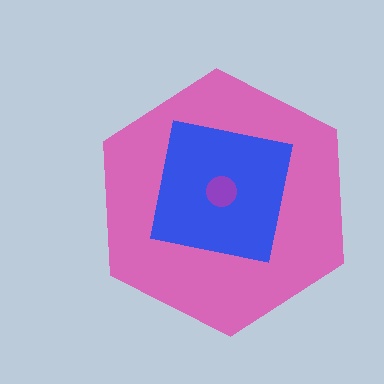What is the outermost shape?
The pink hexagon.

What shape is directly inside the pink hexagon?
The blue square.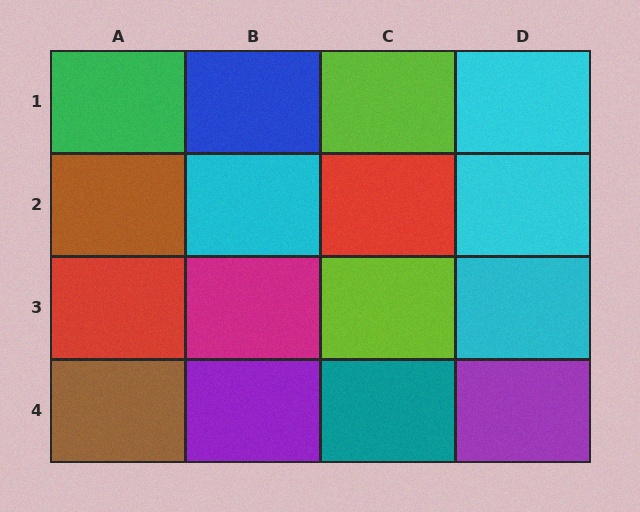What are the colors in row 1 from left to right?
Green, blue, lime, cyan.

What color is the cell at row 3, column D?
Cyan.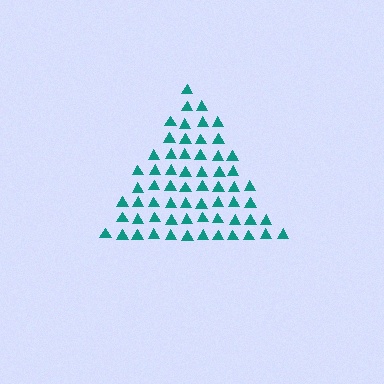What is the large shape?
The large shape is a triangle.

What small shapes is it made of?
It is made of small triangles.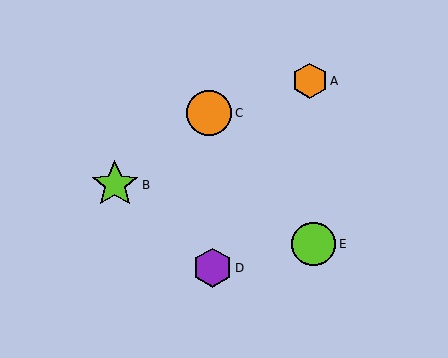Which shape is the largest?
The lime star (labeled B) is the largest.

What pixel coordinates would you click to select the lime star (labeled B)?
Click at (115, 185) to select the lime star B.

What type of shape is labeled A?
Shape A is an orange hexagon.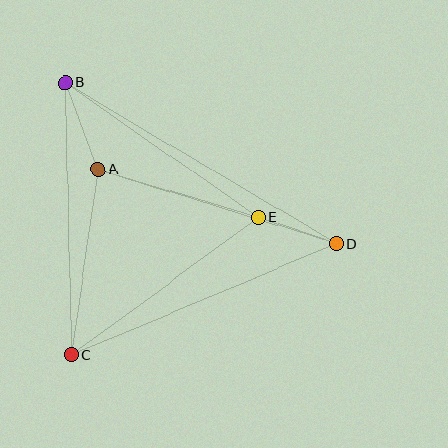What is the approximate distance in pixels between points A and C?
The distance between A and C is approximately 187 pixels.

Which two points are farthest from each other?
Points B and D are farthest from each other.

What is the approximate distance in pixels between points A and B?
The distance between A and B is approximately 93 pixels.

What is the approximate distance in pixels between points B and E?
The distance between B and E is approximately 235 pixels.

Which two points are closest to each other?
Points D and E are closest to each other.